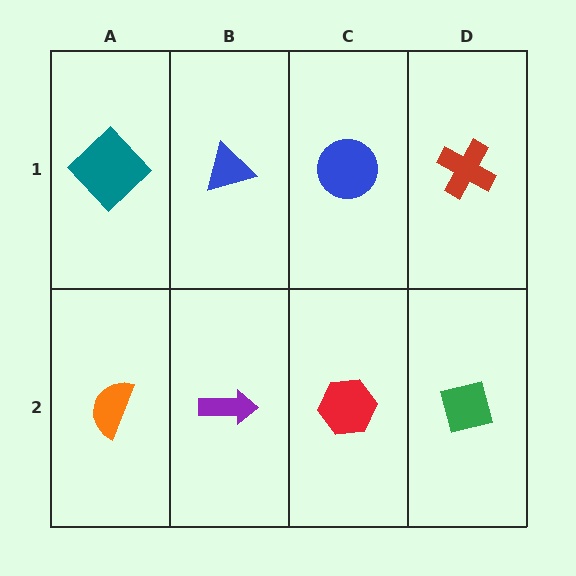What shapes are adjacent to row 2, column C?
A blue circle (row 1, column C), a purple arrow (row 2, column B), a green square (row 2, column D).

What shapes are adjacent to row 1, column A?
An orange semicircle (row 2, column A), a blue triangle (row 1, column B).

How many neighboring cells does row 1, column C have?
3.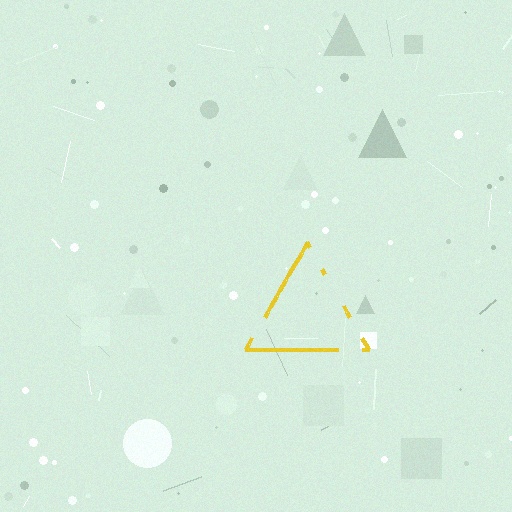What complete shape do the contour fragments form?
The contour fragments form a triangle.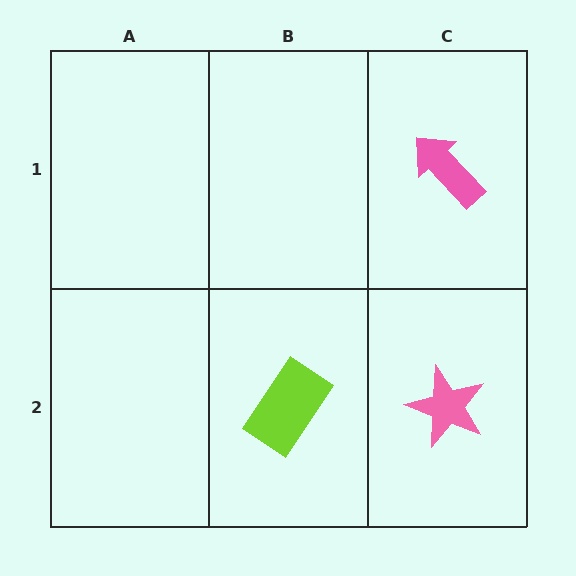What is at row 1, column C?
A pink arrow.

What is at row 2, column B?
A lime rectangle.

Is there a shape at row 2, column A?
No, that cell is empty.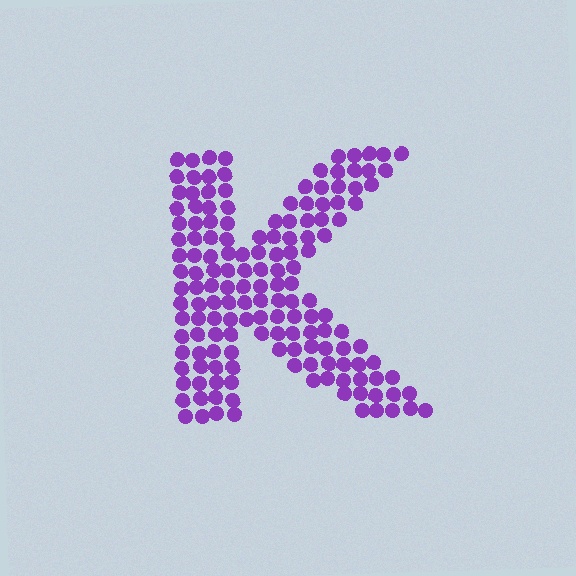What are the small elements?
The small elements are circles.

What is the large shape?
The large shape is the letter K.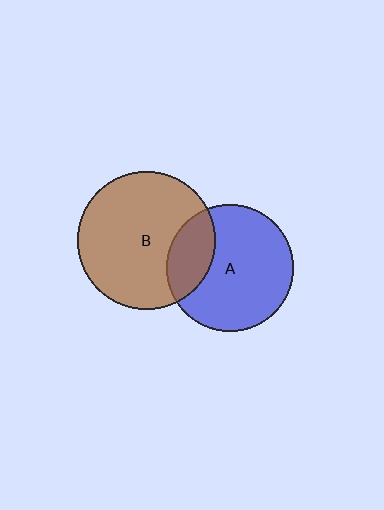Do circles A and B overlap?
Yes.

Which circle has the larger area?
Circle B (brown).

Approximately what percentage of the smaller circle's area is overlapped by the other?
Approximately 25%.